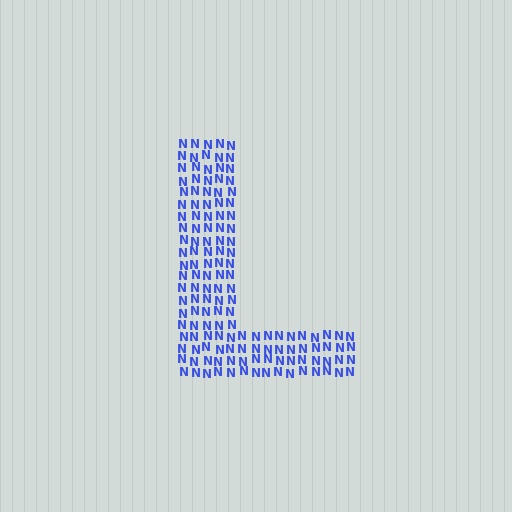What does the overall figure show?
The overall figure shows the letter L.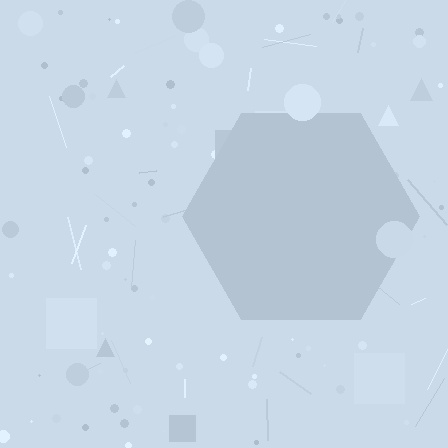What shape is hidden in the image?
A hexagon is hidden in the image.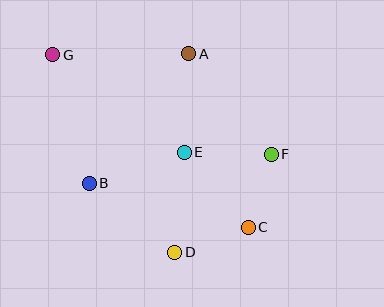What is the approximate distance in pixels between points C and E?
The distance between C and E is approximately 99 pixels.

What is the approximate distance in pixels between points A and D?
The distance between A and D is approximately 199 pixels.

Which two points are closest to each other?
Points C and F are closest to each other.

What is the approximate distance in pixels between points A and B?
The distance between A and B is approximately 163 pixels.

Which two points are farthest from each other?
Points C and G are farthest from each other.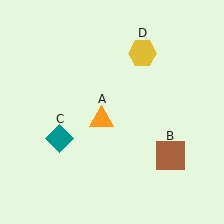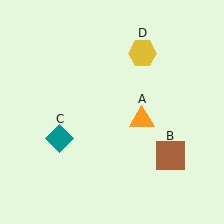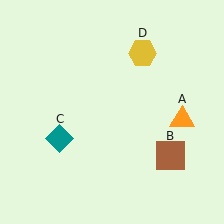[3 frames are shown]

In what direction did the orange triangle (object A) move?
The orange triangle (object A) moved right.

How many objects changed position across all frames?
1 object changed position: orange triangle (object A).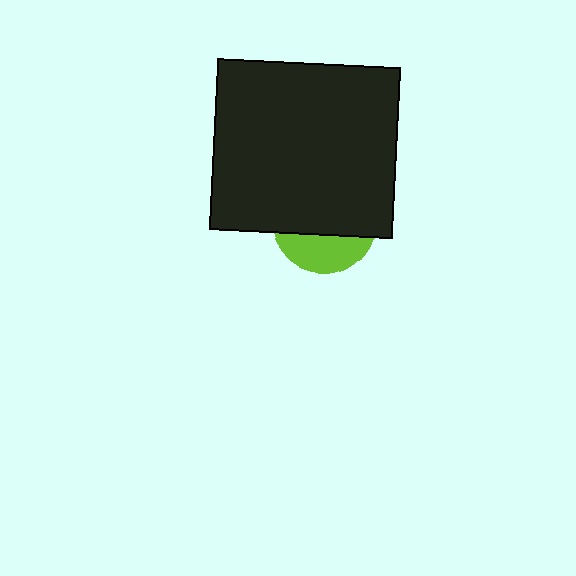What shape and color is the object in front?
The object in front is a black rectangle.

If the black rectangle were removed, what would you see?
You would see the complete lime circle.